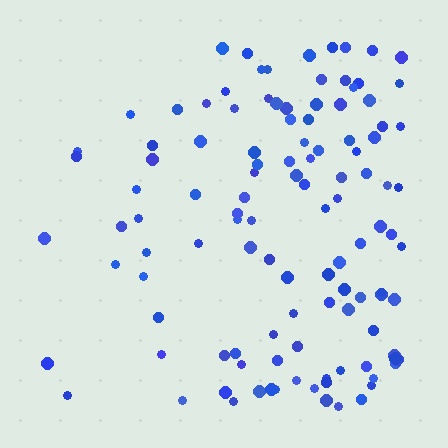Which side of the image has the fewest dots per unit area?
The left.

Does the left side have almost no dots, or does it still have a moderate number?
Still a moderate number, just noticeably fewer than the right.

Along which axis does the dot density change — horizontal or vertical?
Horizontal.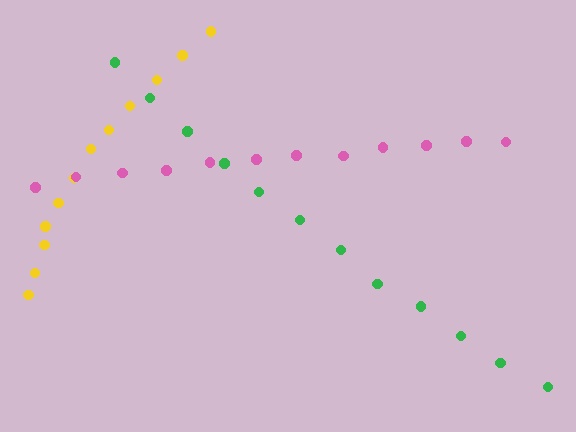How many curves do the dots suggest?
There are 3 distinct paths.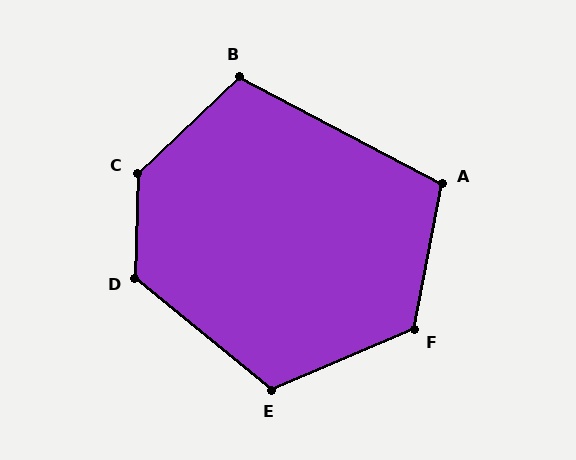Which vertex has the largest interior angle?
C, at approximately 135 degrees.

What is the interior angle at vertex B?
Approximately 109 degrees (obtuse).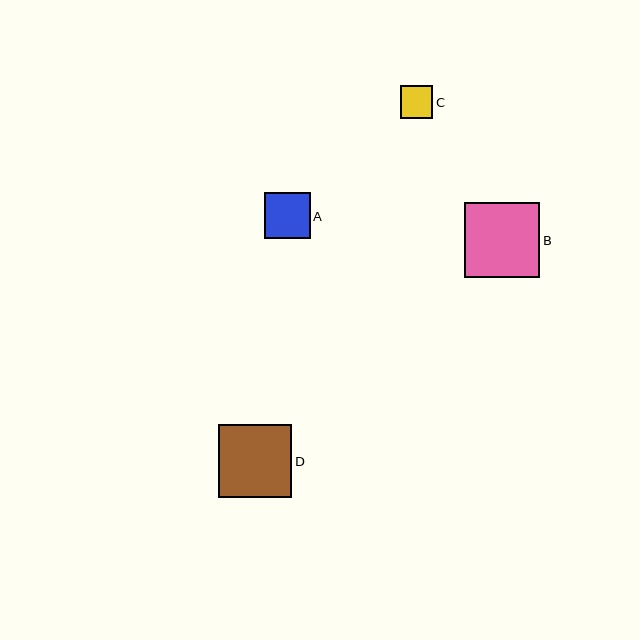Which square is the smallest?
Square C is the smallest with a size of approximately 33 pixels.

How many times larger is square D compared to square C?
Square D is approximately 2.2 times the size of square C.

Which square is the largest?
Square B is the largest with a size of approximately 75 pixels.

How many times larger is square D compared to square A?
Square D is approximately 1.6 times the size of square A.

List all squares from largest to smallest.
From largest to smallest: B, D, A, C.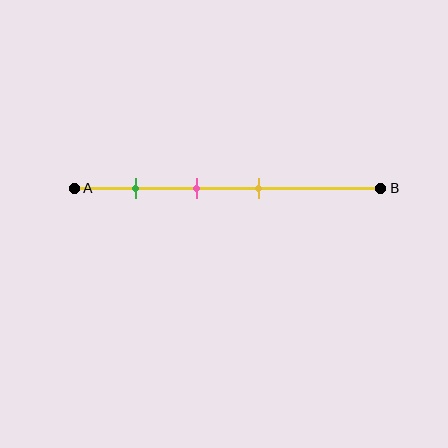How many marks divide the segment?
There are 3 marks dividing the segment.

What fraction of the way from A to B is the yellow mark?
The yellow mark is approximately 60% (0.6) of the way from A to B.